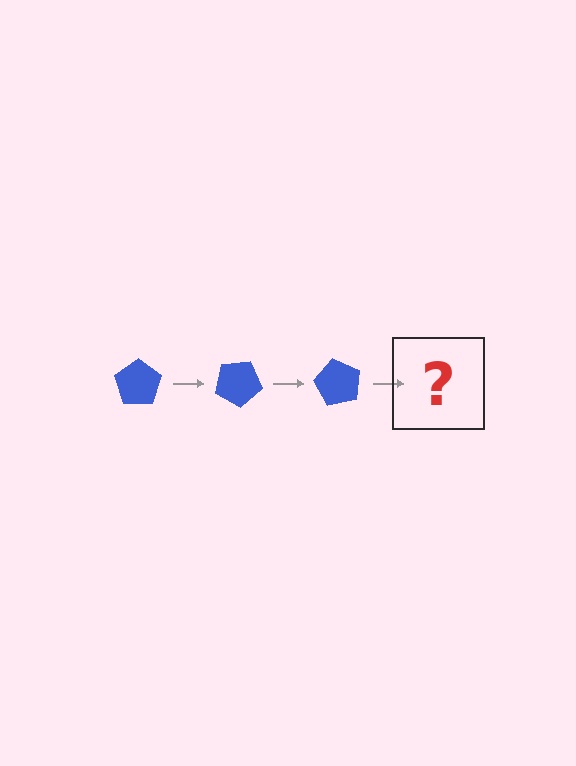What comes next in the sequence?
The next element should be a blue pentagon rotated 90 degrees.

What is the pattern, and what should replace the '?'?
The pattern is that the pentagon rotates 30 degrees each step. The '?' should be a blue pentagon rotated 90 degrees.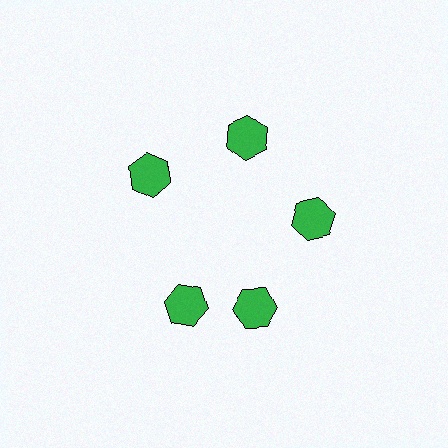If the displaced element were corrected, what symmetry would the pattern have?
It would have 5-fold rotational symmetry — the pattern would map onto itself every 72 degrees.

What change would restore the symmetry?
The symmetry would be restored by rotating it back into even spacing with its neighbors so that all 5 hexagons sit at equal angles and equal distance from the center.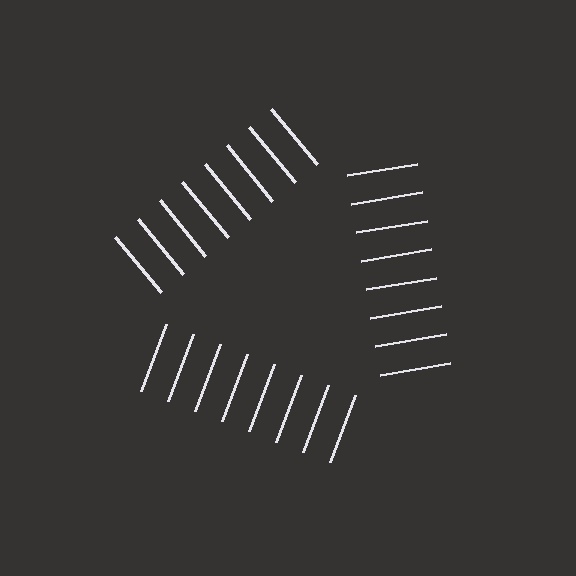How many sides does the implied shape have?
3 sides — the line-ends trace a triangle.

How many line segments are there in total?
24 — 8 along each of the 3 edges.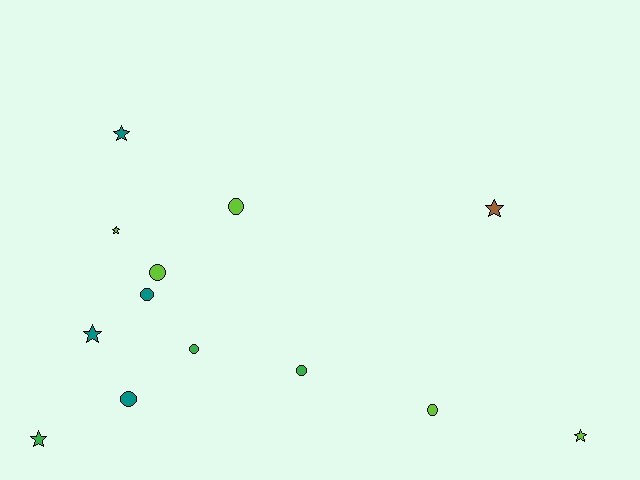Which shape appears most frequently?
Circle, with 7 objects.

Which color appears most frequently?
Lime, with 5 objects.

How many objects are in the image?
There are 13 objects.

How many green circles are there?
There are 2 green circles.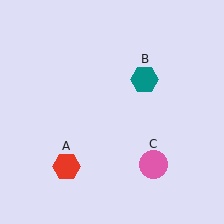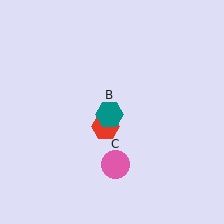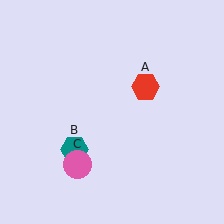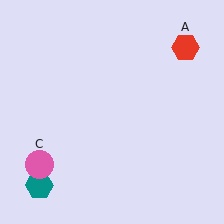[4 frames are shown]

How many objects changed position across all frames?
3 objects changed position: red hexagon (object A), teal hexagon (object B), pink circle (object C).